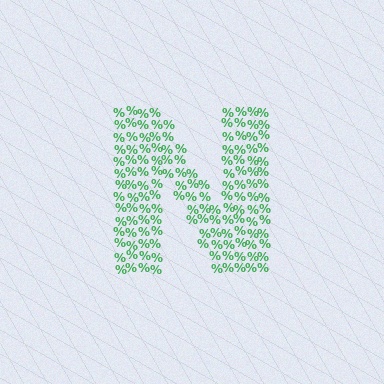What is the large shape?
The large shape is the letter N.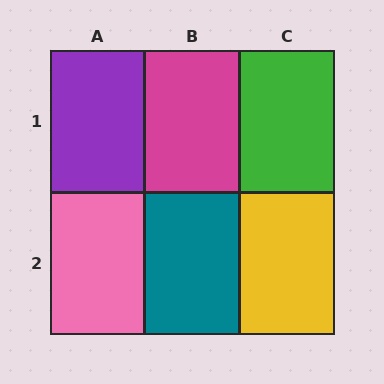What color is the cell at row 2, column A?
Pink.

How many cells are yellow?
1 cell is yellow.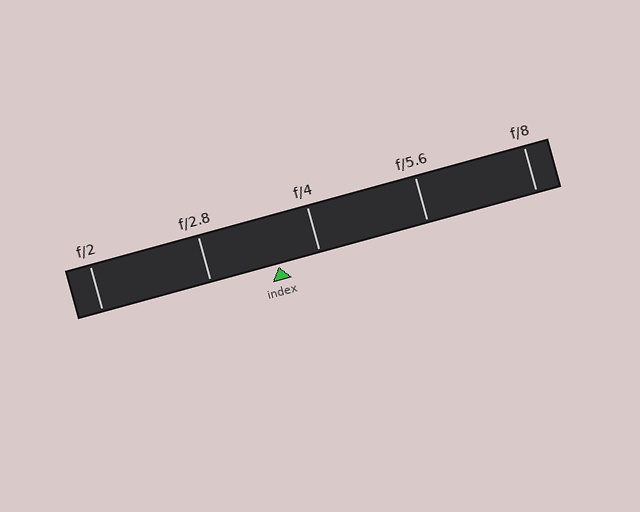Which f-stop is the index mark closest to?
The index mark is closest to f/4.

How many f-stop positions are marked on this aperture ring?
There are 5 f-stop positions marked.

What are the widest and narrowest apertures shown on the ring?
The widest aperture shown is f/2 and the narrowest is f/8.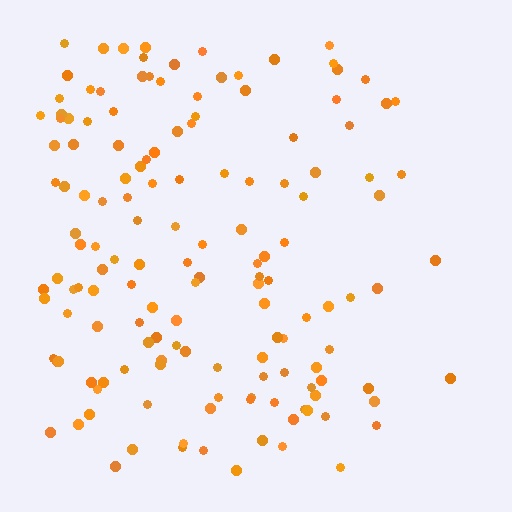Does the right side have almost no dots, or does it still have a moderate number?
Still a moderate number, just noticeably fewer than the left.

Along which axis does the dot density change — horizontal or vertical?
Horizontal.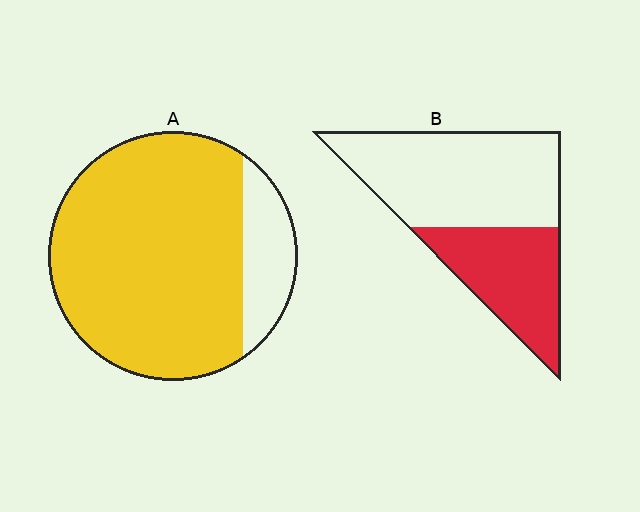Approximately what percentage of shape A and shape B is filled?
A is approximately 85% and B is approximately 40%.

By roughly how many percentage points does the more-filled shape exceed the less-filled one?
By roughly 45 percentage points (A over B).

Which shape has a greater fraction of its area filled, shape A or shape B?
Shape A.